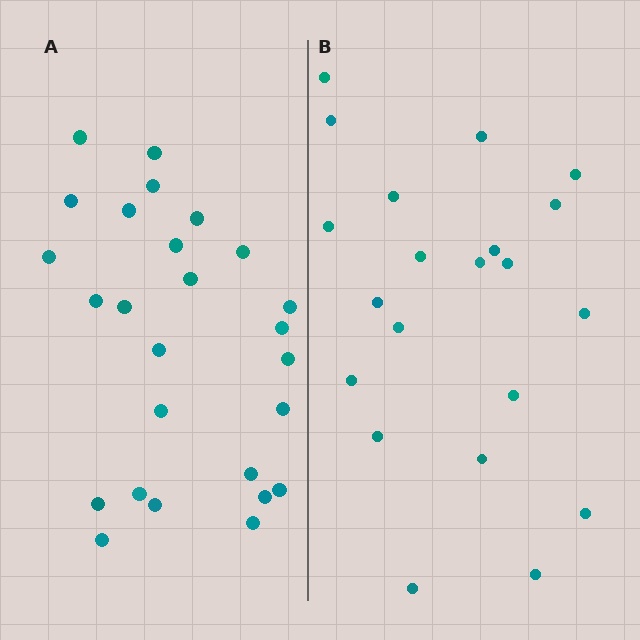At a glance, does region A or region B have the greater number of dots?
Region A (the left region) has more dots.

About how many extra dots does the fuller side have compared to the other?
Region A has about 5 more dots than region B.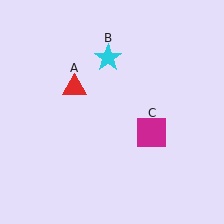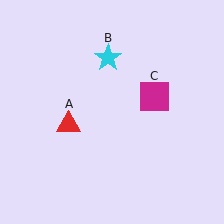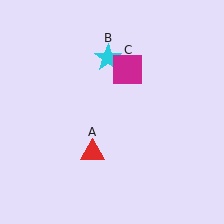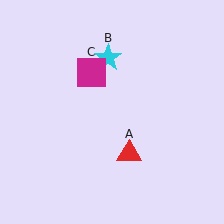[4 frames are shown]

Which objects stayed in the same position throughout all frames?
Cyan star (object B) remained stationary.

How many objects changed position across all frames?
2 objects changed position: red triangle (object A), magenta square (object C).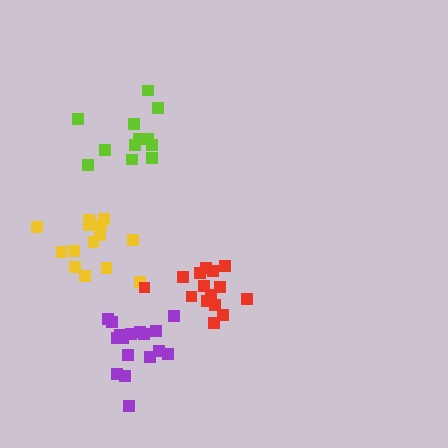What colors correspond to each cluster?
The clusters are colored: purple, lime, yellow, red.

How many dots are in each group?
Group 1: 17 dots, Group 2: 12 dots, Group 3: 14 dots, Group 4: 16 dots (59 total).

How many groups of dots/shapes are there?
There are 4 groups.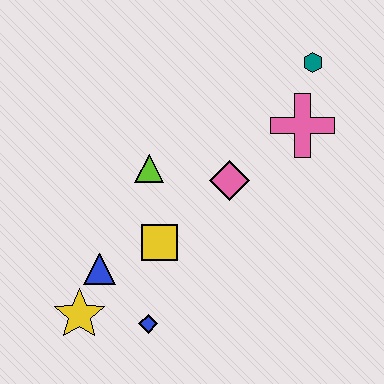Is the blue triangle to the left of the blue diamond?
Yes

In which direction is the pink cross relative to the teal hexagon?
The pink cross is below the teal hexagon.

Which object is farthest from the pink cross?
The yellow star is farthest from the pink cross.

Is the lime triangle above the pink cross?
No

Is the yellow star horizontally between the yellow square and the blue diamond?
No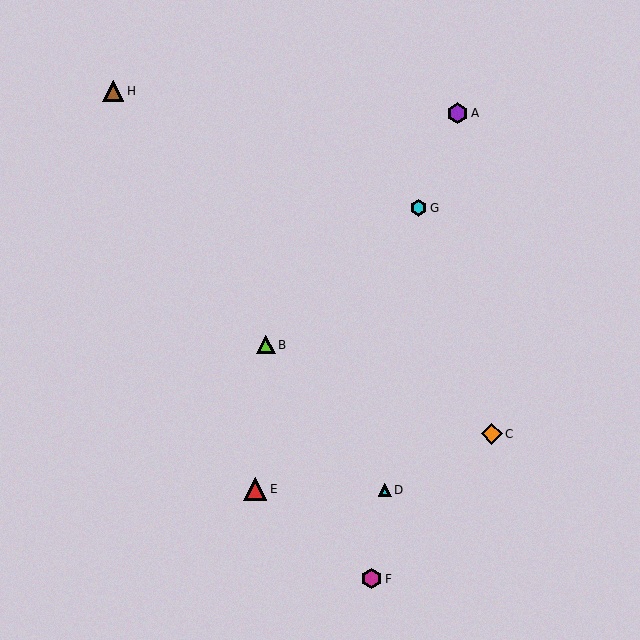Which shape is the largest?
The red triangle (labeled E) is the largest.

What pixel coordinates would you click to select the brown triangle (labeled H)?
Click at (113, 91) to select the brown triangle H.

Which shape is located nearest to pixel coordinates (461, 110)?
The purple hexagon (labeled A) at (458, 113) is nearest to that location.